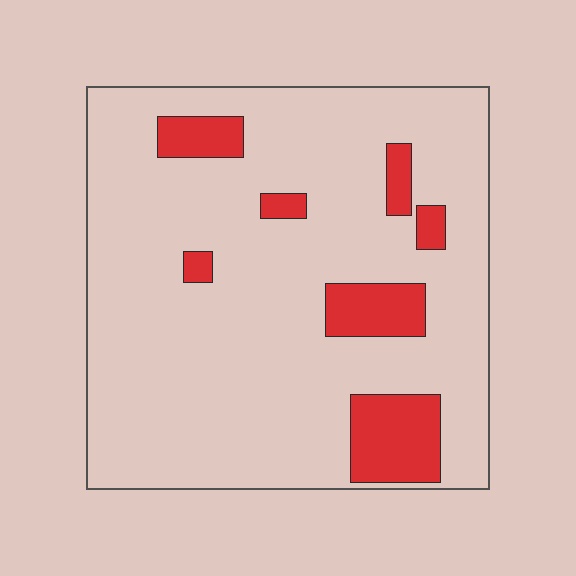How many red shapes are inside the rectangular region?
7.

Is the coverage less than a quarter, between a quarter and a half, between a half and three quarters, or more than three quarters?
Less than a quarter.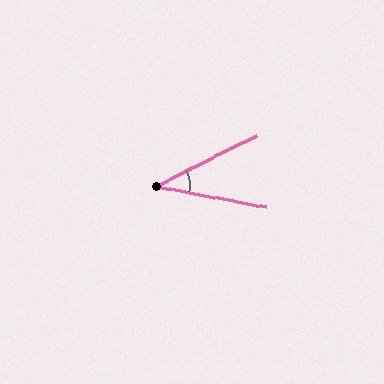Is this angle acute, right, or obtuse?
It is acute.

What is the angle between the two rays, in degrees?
Approximately 37 degrees.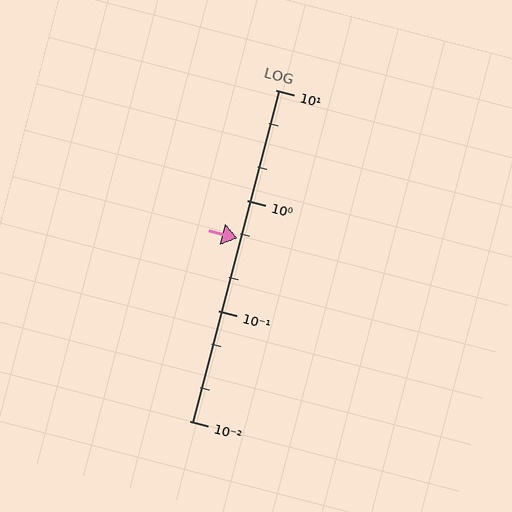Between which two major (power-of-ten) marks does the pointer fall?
The pointer is between 0.1 and 1.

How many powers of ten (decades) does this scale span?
The scale spans 3 decades, from 0.01 to 10.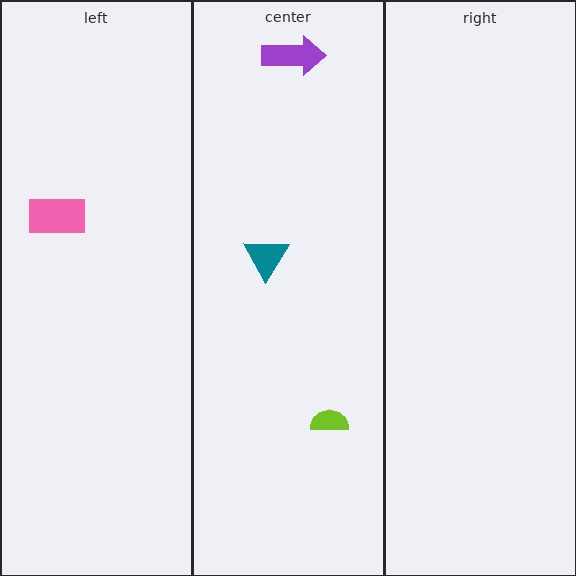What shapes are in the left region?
The pink rectangle.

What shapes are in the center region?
The purple arrow, the teal triangle, the lime semicircle.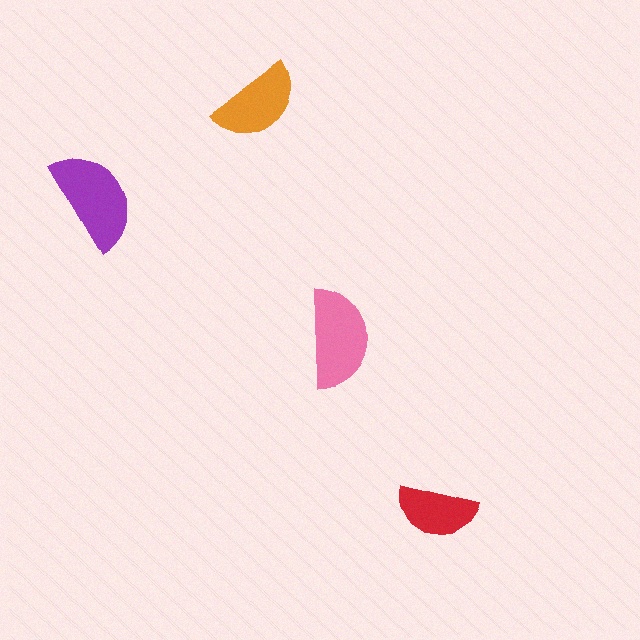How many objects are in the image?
There are 4 objects in the image.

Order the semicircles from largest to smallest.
the purple one, the pink one, the orange one, the red one.